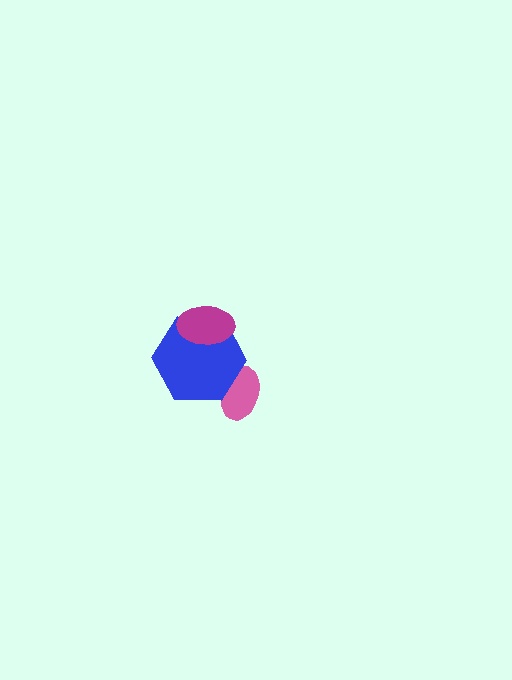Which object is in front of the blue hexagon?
The magenta ellipse is in front of the blue hexagon.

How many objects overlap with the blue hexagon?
2 objects overlap with the blue hexagon.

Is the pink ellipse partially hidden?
Yes, it is partially covered by another shape.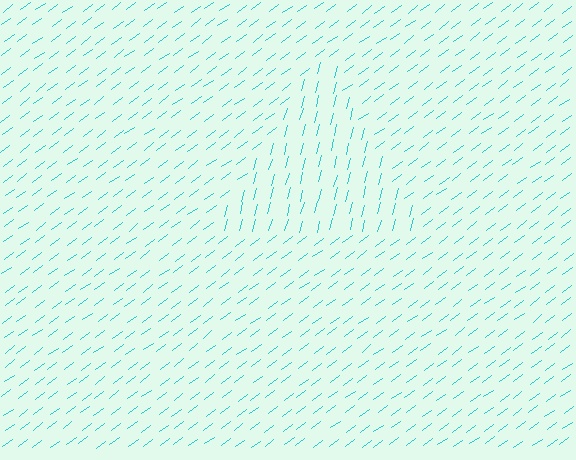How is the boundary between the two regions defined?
The boundary is defined purely by a change in line orientation (approximately 38 degrees difference). All lines are the same color and thickness.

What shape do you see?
I see a triangle.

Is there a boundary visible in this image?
Yes, there is a texture boundary formed by a change in line orientation.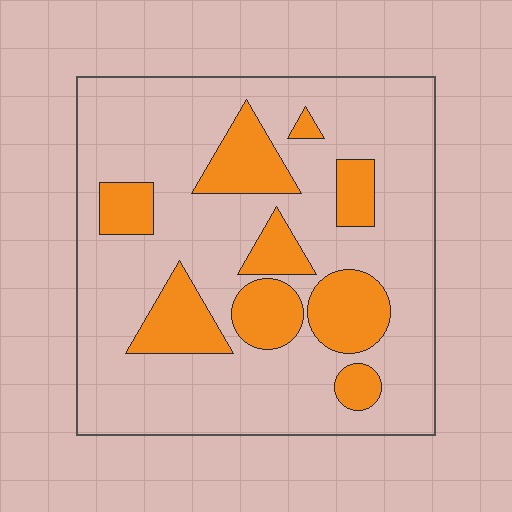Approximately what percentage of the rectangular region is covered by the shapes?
Approximately 25%.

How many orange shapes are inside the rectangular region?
9.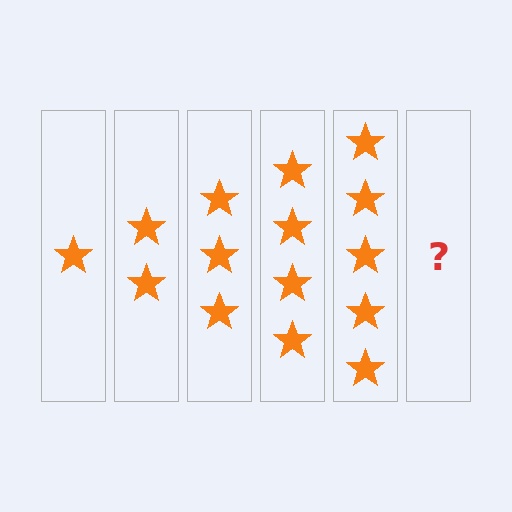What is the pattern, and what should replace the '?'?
The pattern is that each step adds one more star. The '?' should be 6 stars.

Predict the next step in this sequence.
The next step is 6 stars.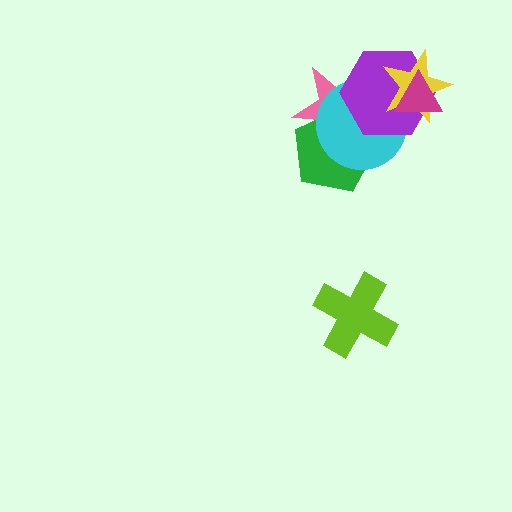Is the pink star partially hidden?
Yes, it is partially covered by another shape.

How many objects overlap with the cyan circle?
5 objects overlap with the cyan circle.